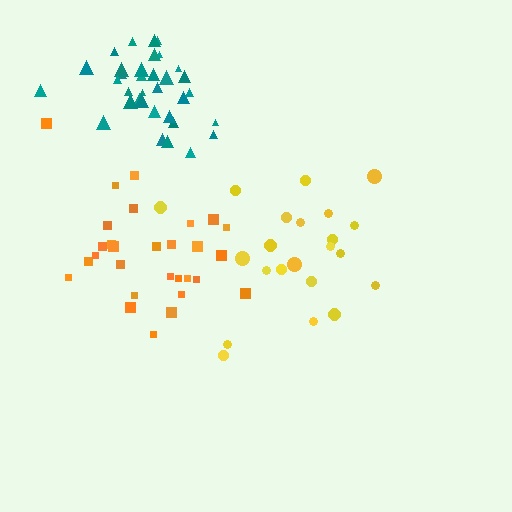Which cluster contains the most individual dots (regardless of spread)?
Teal (34).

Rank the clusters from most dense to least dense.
teal, orange, yellow.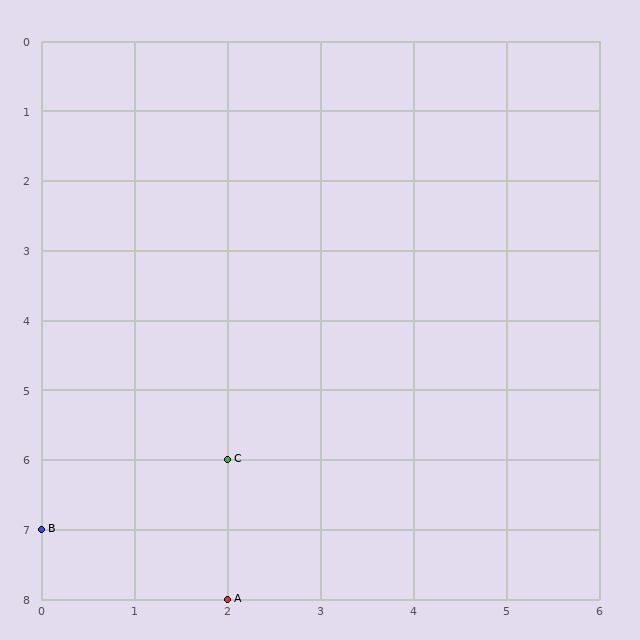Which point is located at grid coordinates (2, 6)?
Point C is at (2, 6).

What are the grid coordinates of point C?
Point C is at grid coordinates (2, 6).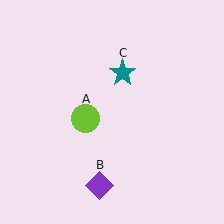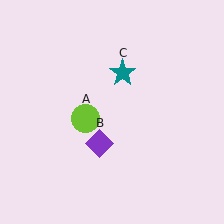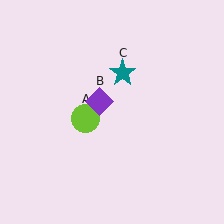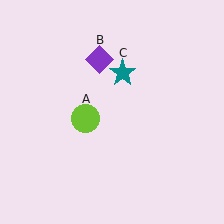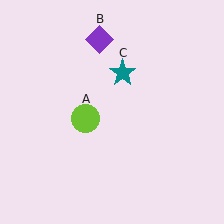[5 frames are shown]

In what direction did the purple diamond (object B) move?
The purple diamond (object B) moved up.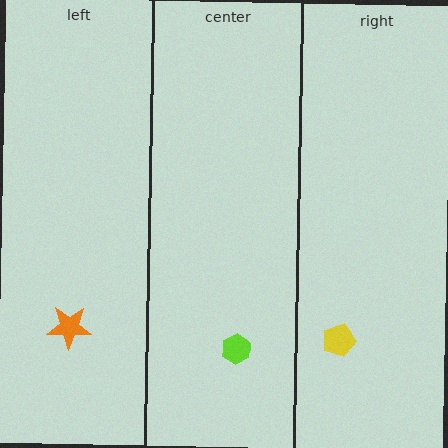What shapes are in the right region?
The yellow pentagon.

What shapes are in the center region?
The lime hexagon.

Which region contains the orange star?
The left region.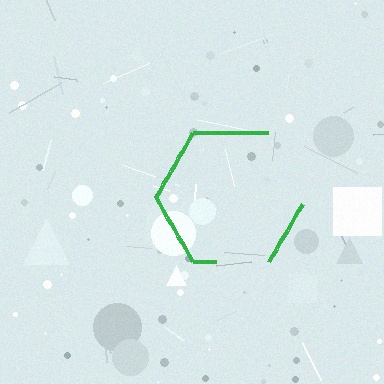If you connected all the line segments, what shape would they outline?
They would outline a hexagon.